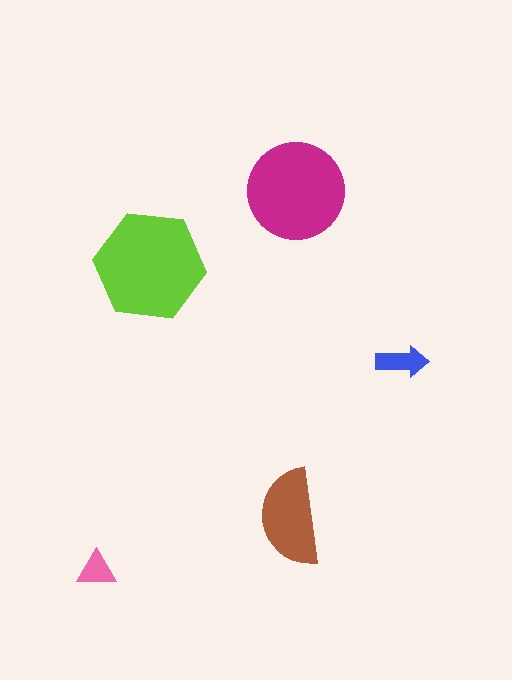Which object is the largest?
The lime hexagon.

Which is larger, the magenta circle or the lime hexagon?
The lime hexagon.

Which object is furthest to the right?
The blue arrow is rightmost.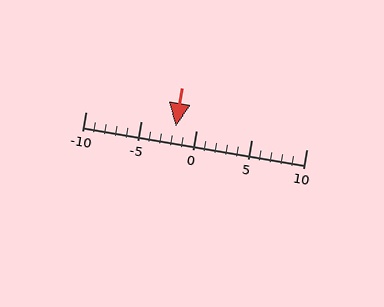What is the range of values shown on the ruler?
The ruler shows values from -10 to 10.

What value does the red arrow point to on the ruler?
The red arrow points to approximately -2.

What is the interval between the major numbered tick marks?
The major tick marks are spaced 5 units apart.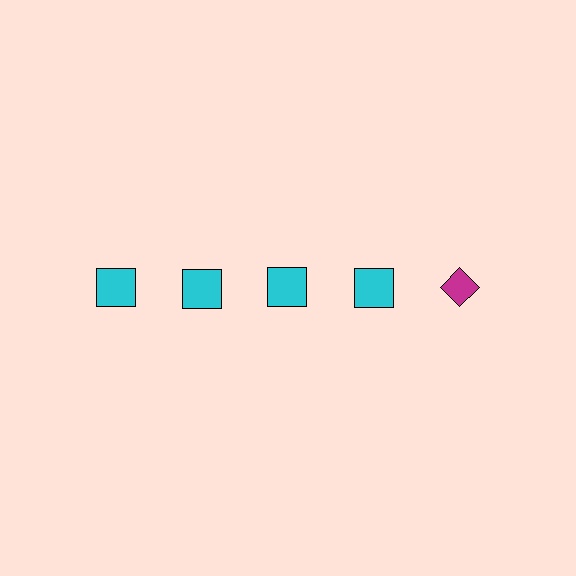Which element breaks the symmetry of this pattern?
The magenta diamond in the top row, rightmost column breaks the symmetry. All other shapes are cyan squares.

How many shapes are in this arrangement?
There are 5 shapes arranged in a grid pattern.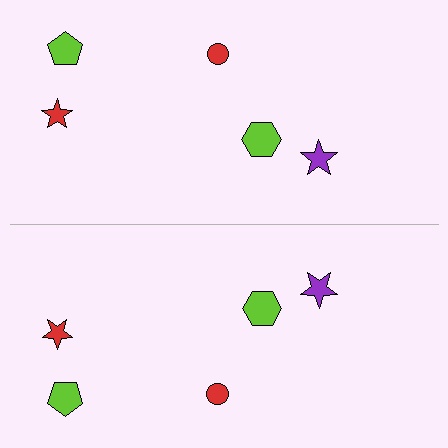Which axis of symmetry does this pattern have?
The pattern has a horizontal axis of symmetry running through the center of the image.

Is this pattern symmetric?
Yes, this pattern has bilateral (reflection) symmetry.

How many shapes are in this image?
There are 10 shapes in this image.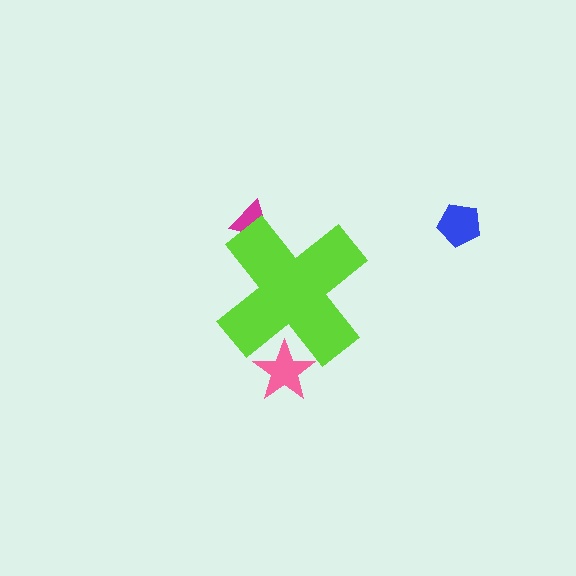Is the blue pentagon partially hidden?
No, the blue pentagon is fully visible.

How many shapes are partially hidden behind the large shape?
2 shapes are partially hidden.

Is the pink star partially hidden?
Yes, the pink star is partially hidden behind the lime cross.